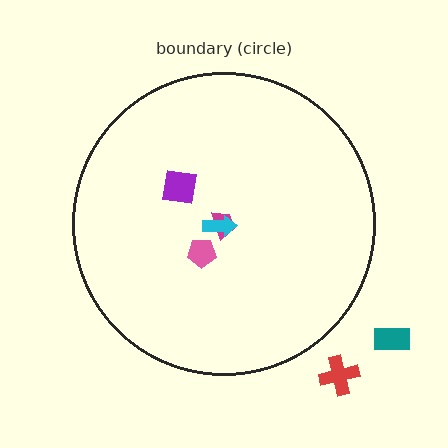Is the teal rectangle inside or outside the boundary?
Outside.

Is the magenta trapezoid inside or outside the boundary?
Inside.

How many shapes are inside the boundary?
4 inside, 2 outside.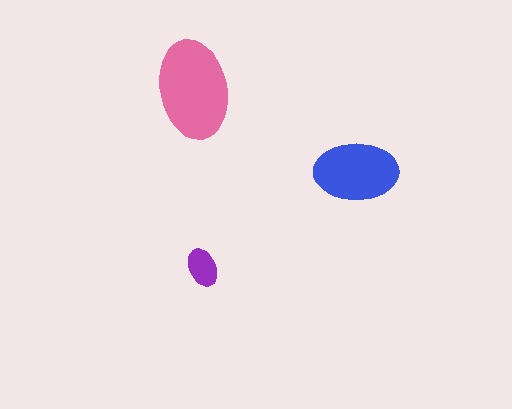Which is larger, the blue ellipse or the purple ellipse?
The blue one.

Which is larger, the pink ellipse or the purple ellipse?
The pink one.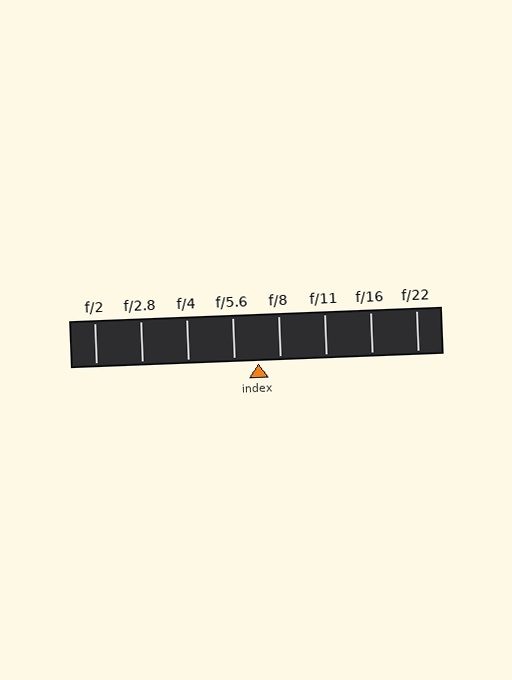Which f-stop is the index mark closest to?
The index mark is closest to f/8.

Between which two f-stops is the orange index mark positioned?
The index mark is between f/5.6 and f/8.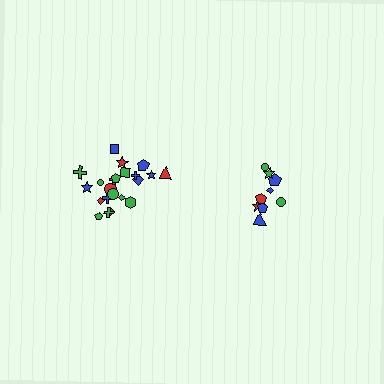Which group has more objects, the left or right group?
The left group.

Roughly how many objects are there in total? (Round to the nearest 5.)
Roughly 30 objects in total.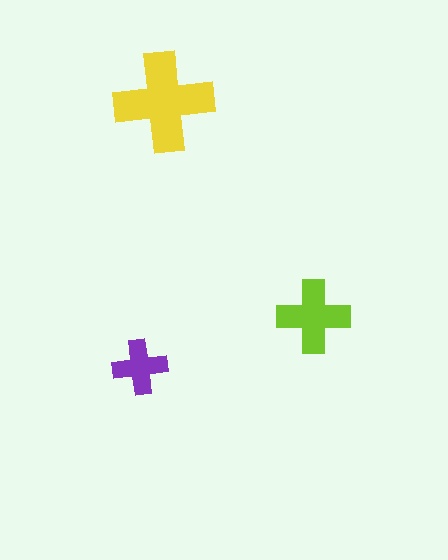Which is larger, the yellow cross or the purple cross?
The yellow one.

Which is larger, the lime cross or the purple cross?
The lime one.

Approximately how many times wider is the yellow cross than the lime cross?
About 1.5 times wider.